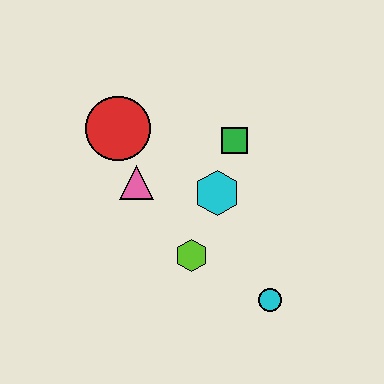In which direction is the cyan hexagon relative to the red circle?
The cyan hexagon is to the right of the red circle.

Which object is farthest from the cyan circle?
The red circle is farthest from the cyan circle.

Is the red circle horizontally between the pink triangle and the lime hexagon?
No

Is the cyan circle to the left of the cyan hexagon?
No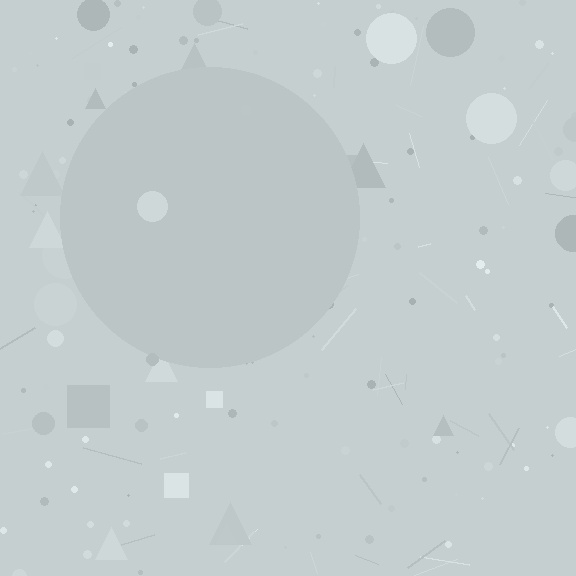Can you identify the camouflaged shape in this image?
The camouflaged shape is a circle.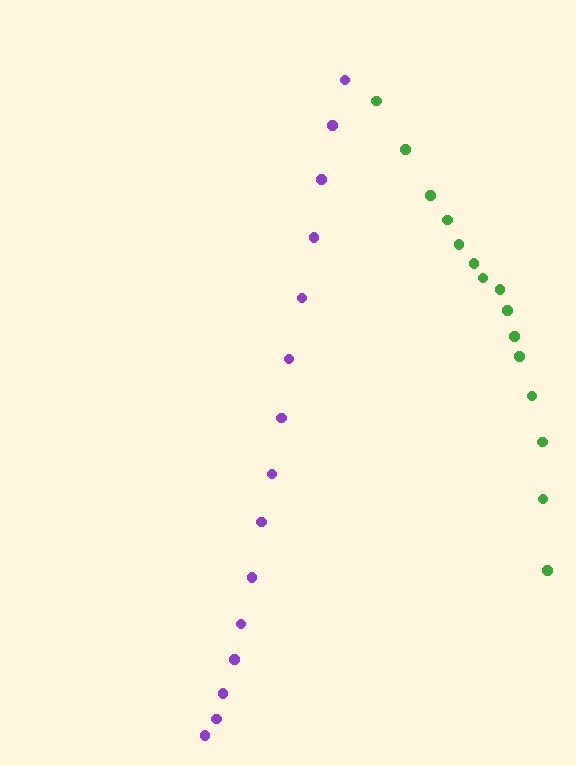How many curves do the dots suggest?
There are 2 distinct paths.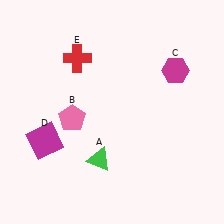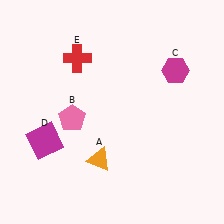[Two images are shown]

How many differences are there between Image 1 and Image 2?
There is 1 difference between the two images.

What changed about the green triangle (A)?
In Image 1, A is green. In Image 2, it changed to orange.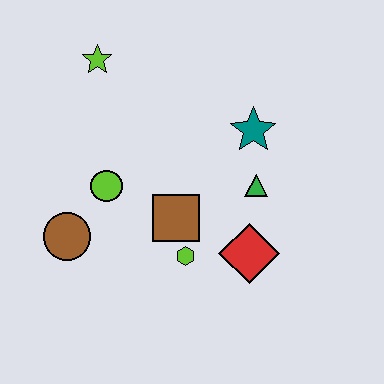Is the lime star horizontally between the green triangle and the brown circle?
Yes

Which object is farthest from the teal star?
The brown circle is farthest from the teal star.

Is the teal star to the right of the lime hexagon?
Yes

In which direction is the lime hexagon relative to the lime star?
The lime hexagon is below the lime star.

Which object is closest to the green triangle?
The teal star is closest to the green triangle.